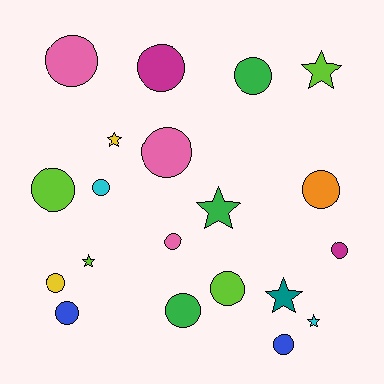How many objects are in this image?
There are 20 objects.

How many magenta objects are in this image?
There are 2 magenta objects.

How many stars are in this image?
There are 6 stars.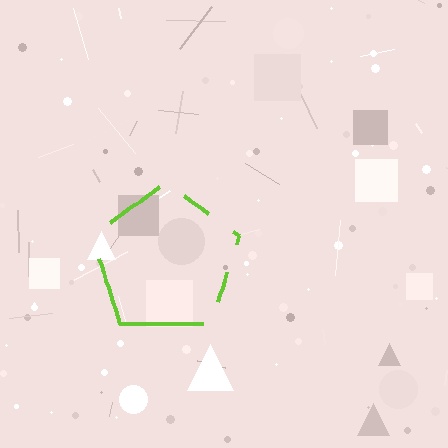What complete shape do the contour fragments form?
The contour fragments form a pentagon.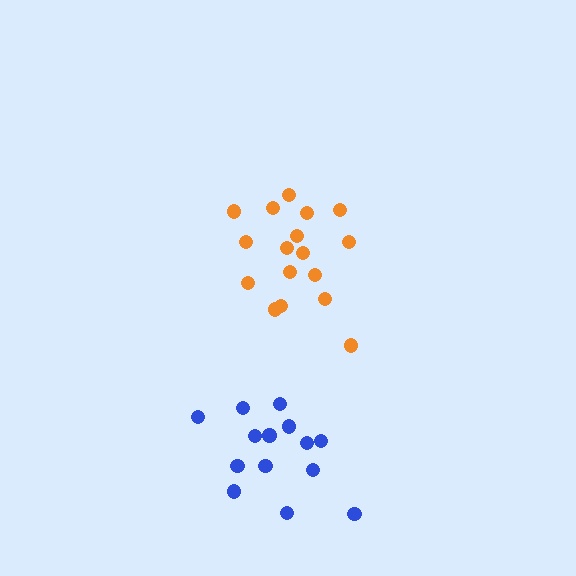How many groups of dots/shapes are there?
There are 2 groups.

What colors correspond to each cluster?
The clusters are colored: orange, blue.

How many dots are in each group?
Group 1: 17 dots, Group 2: 15 dots (32 total).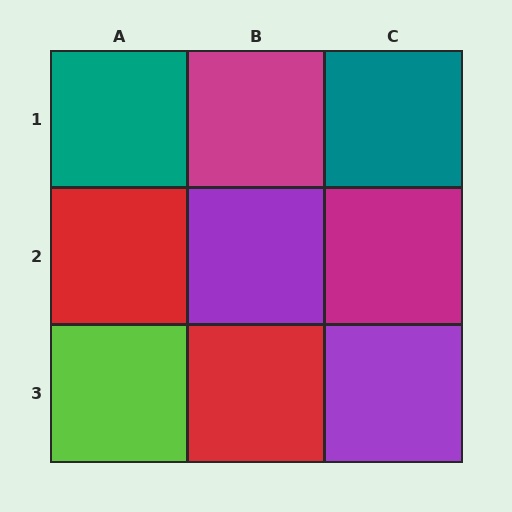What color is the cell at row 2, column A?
Red.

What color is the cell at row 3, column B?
Red.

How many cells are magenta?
2 cells are magenta.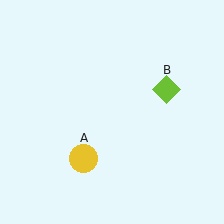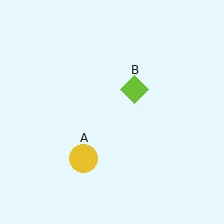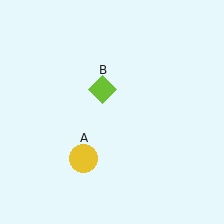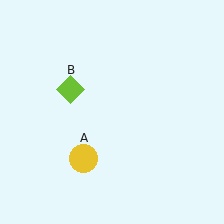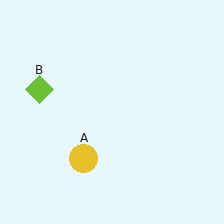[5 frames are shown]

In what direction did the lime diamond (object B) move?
The lime diamond (object B) moved left.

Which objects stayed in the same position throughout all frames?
Yellow circle (object A) remained stationary.